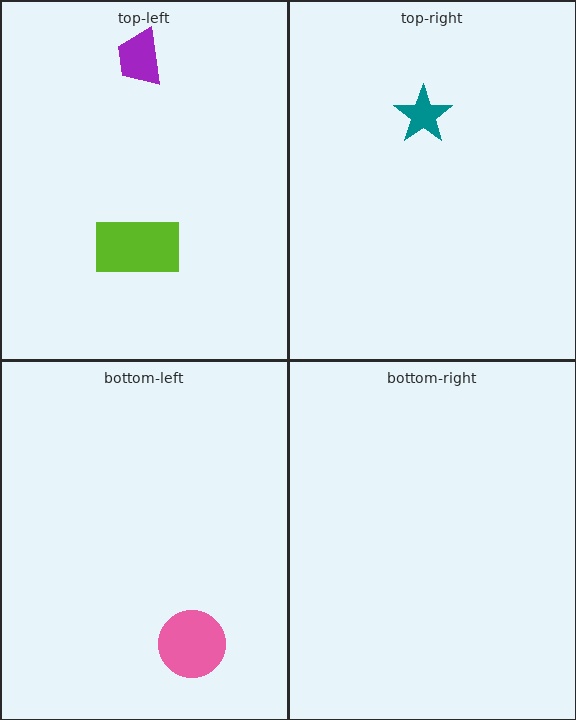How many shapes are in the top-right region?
1.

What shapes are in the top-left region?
The lime rectangle, the purple trapezoid.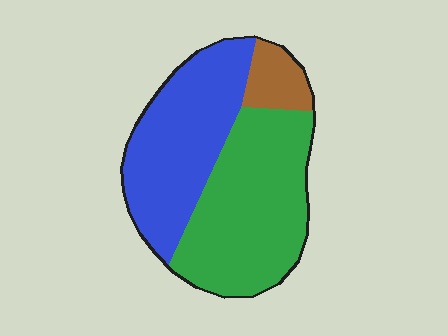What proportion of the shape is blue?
Blue covers 42% of the shape.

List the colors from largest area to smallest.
From largest to smallest: green, blue, brown.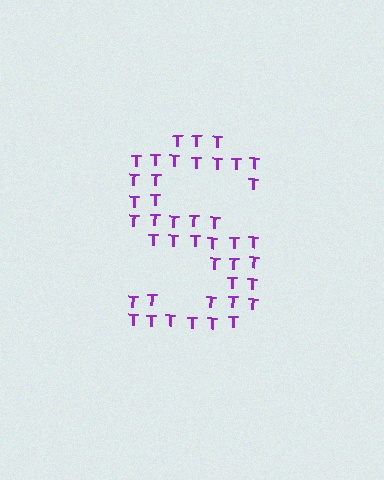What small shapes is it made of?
It is made of small letter T's.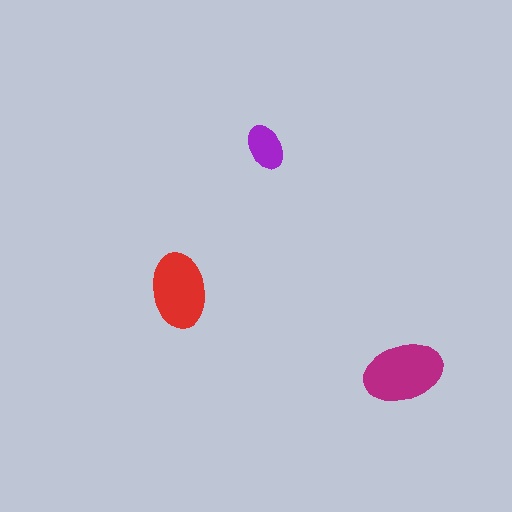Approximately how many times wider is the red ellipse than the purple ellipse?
About 1.5 times wider.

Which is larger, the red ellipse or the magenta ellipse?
The magenta one.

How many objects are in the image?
There are 3 objects in the image.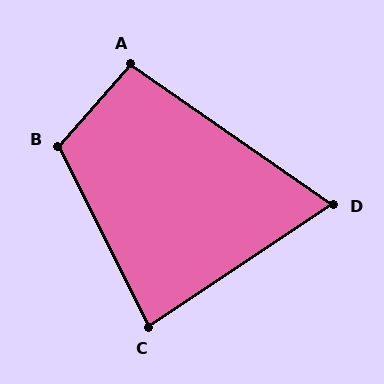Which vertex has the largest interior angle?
B, at approximately 112 degrees.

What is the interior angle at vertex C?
Approximately 83 degrees (acute).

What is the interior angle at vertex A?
Approximately 97 degrees (obtuse).